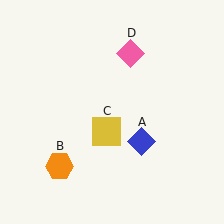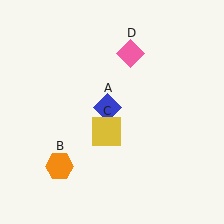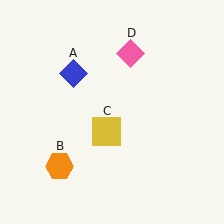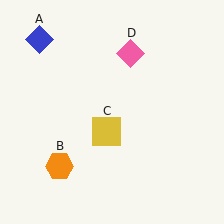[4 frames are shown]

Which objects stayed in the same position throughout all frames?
Orange hexagon (object B) and yellow square (object C) and pink diamond (object D) remained stationary.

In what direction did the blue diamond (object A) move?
The blue diamond (object A) moved up and to the left.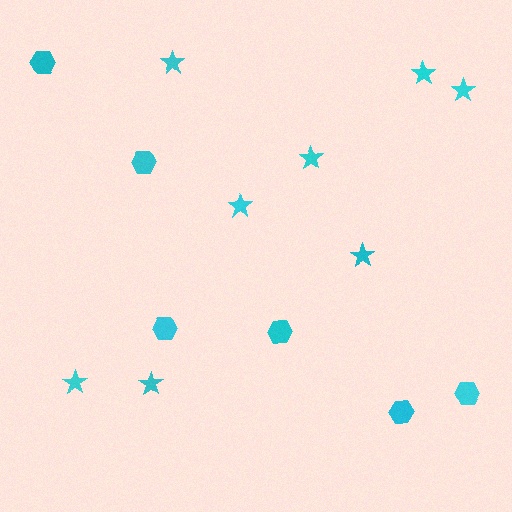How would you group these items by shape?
There are 2 groups: one group of hexagons (6) and one group of stars (8).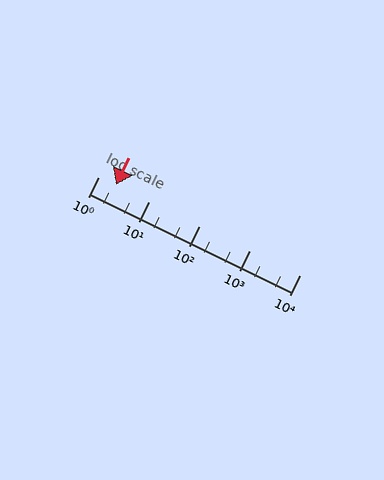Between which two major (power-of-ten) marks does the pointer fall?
The pointer is between 1 and 10.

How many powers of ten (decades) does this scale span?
The scale spans 4 decades, from 1 to 10000.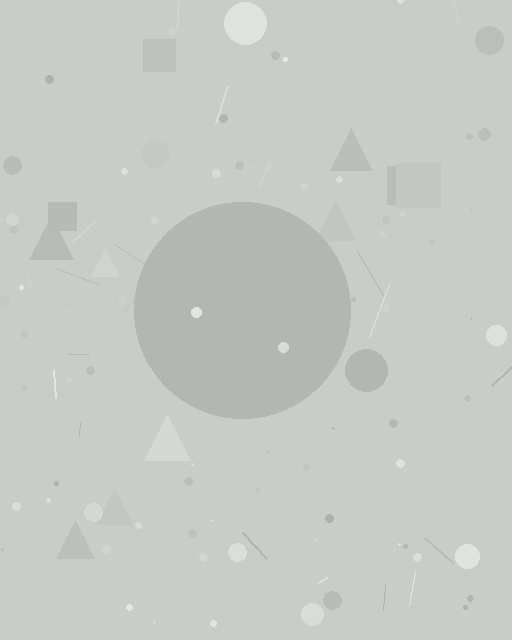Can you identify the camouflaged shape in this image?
The camouflaged shape is a circle.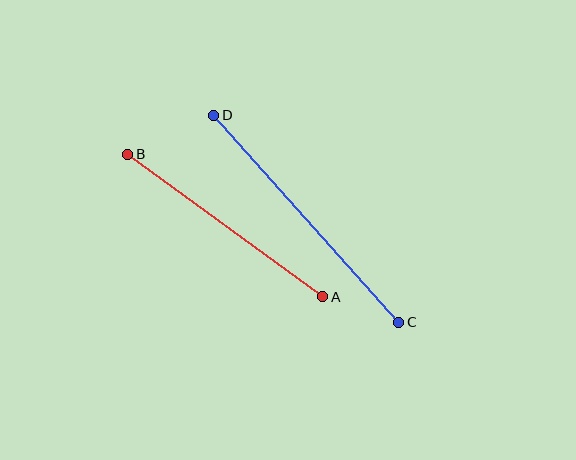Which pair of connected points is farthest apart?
Points C and D are farthest apart.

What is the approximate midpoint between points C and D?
The midpoint is at approximately (306, 219) pixels.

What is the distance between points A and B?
The distance is approximately 242 pixels.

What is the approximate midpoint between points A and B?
The midpoint is at approximately (225, 225) pixels.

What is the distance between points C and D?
The distance is approximately 278 pixels.